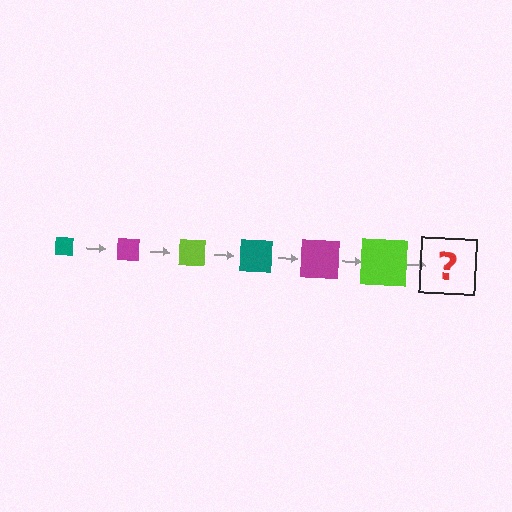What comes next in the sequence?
The next element should be a teal square, larger than the previous one.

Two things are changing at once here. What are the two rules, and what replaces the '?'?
The two rules are that the square grows larger each step and the color cycles through teal, magenta, and lime. The '?' should be a teal square, larger than the previous one.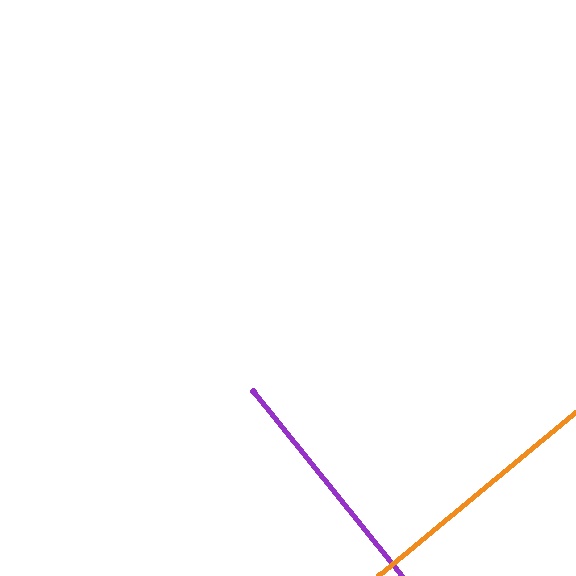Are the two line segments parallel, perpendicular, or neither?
Perpendicular — they meet at approximately 89°.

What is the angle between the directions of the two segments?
Approximately 89 degrees.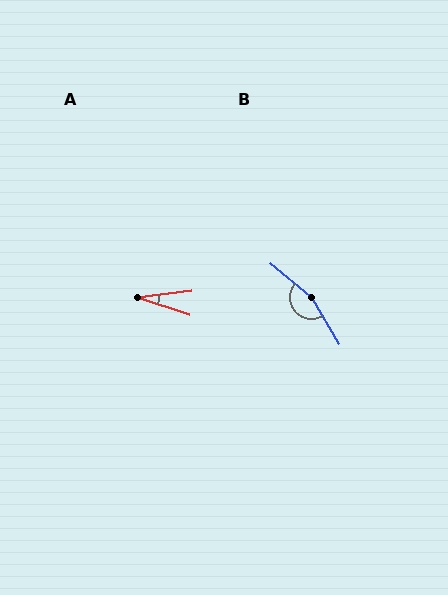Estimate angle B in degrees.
Approximately 161 degrees.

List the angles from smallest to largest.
A (25°), B (161°).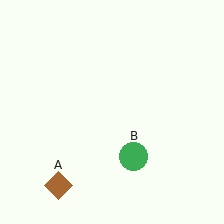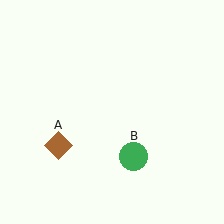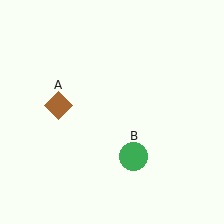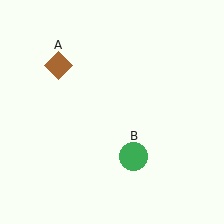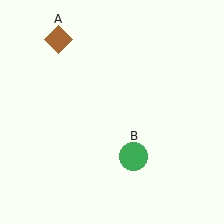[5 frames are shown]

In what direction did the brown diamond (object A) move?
The brown diamond (object A) moved up.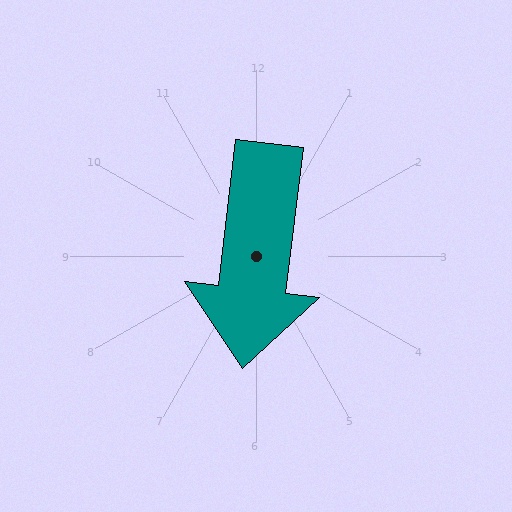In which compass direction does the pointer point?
South.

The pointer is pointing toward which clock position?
Roughly 6 o'clock.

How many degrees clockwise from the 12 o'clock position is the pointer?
Approximately 187 degrees.